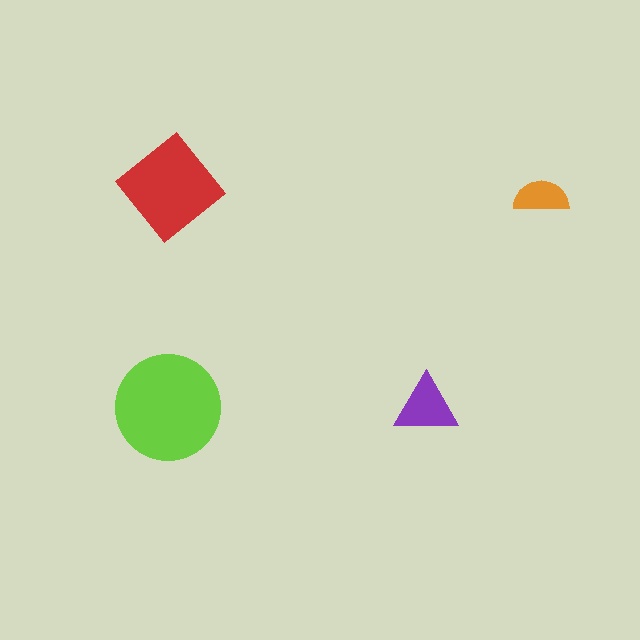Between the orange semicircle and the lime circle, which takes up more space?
The lime circle.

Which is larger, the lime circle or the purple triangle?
The lime circle.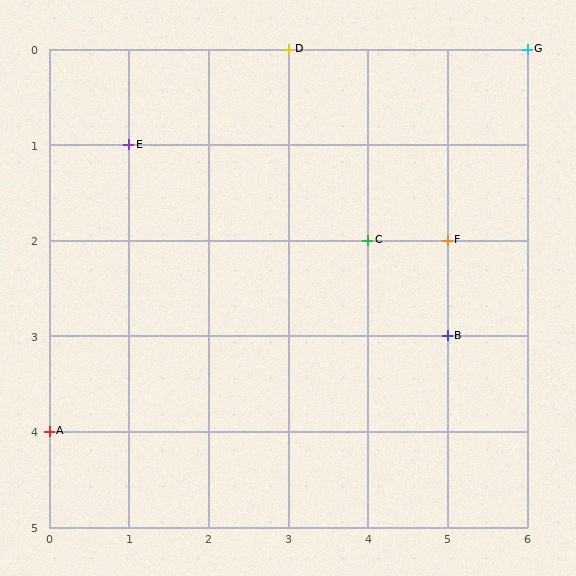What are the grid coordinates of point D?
Point D is at grid coordinates (3, 0).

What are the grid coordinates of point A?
Point A is at grid coordinates (0, 4).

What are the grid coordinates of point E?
Point E is at grid coordinates (1, 1).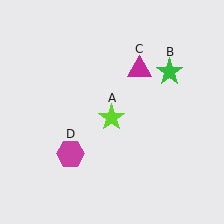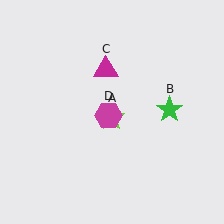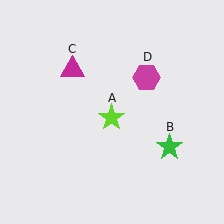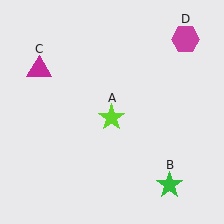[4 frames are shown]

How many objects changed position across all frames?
3 objects changed position: green star (object B), magenta triangle (object C), magenta hexagon (object D).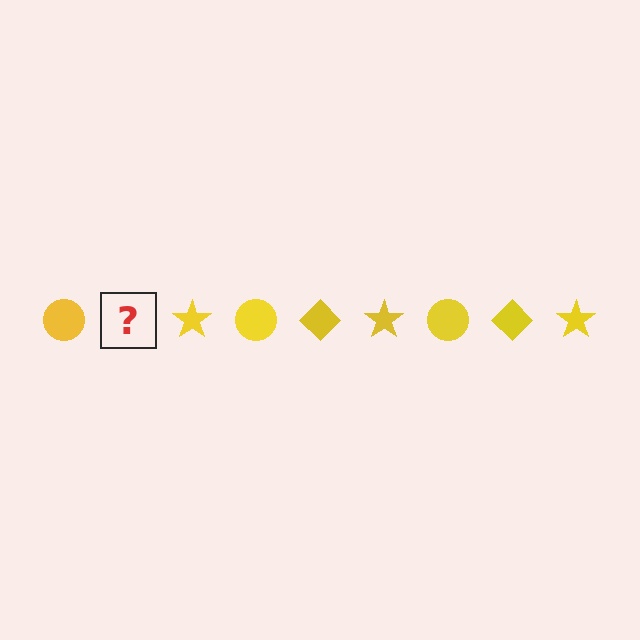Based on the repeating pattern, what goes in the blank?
The blank should be a yellow diamond.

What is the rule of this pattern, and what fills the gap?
The rule is that the pattern cycles through circle, diamond, star shapes in yellow. The gap should be filled with a yellow diamond.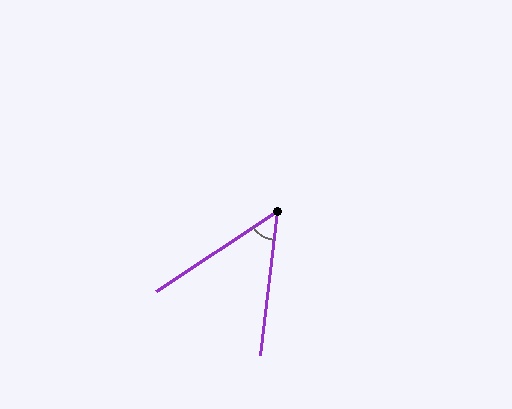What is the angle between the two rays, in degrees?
Approximately 50 degrees.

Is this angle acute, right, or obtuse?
It is acute.